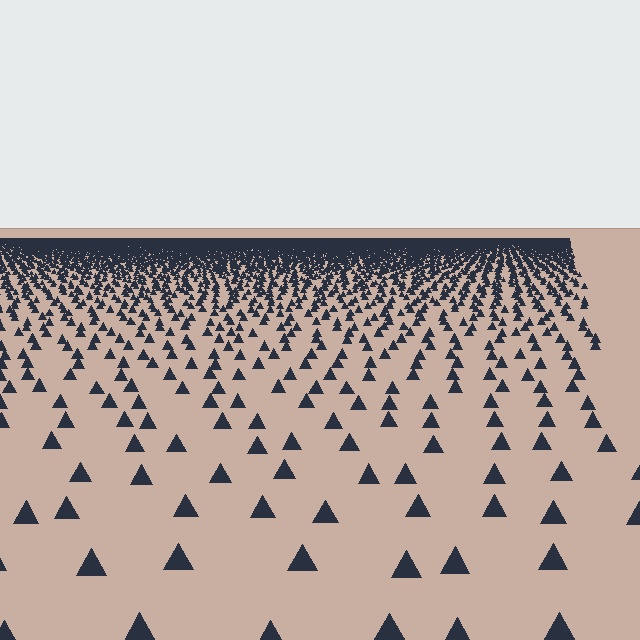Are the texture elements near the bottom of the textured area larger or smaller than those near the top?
Larger. Near the bottom, elements are closer to the viewer and appear at a bigger on-screen size.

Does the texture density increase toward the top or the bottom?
Density increases toward the top.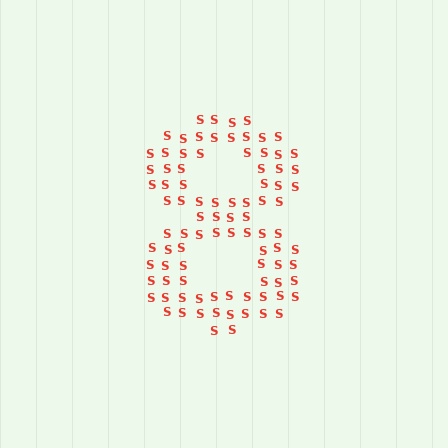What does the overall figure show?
The overall figure shows the digit 8.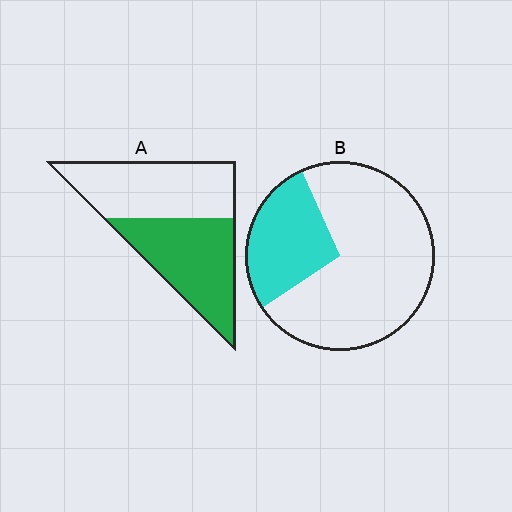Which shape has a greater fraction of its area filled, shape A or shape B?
Shape A.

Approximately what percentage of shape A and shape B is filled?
A is approximately 50% and B is approximately 30%.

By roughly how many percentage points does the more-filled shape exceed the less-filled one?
By roughly 20 percentage points (A over B).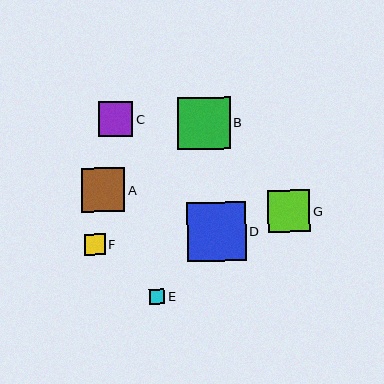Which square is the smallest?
Square E is the smallest with a size of approximately 15 pixels.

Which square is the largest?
Square D is the largest with a size of approximately 58 pixels.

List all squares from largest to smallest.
From largest to smallest: D, B, A, G, C, F, E.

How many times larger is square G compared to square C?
Square G is approximately 1.2 times the size of square C.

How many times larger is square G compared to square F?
Square G is approximately 2.0 times the size of square F.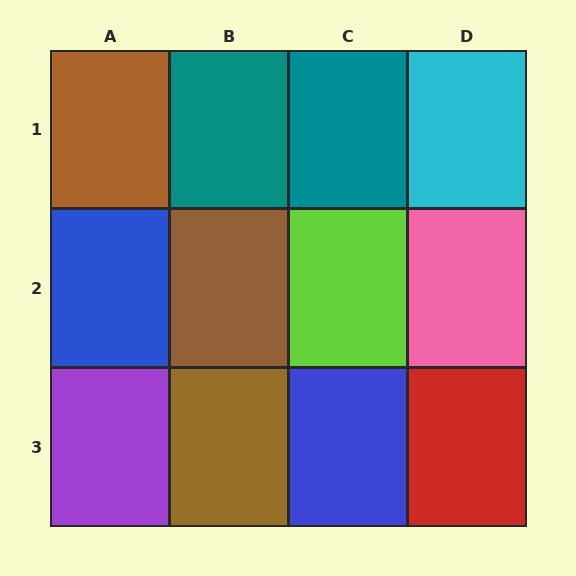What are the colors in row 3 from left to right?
Purple, brown, blue, red.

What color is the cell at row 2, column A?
Blue.